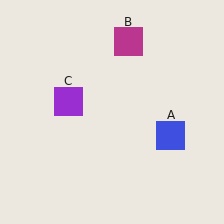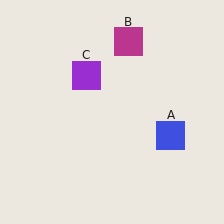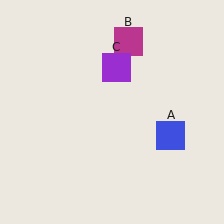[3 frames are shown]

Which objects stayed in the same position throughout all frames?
Blue square (object A) and magenta square (object B) remained stationary.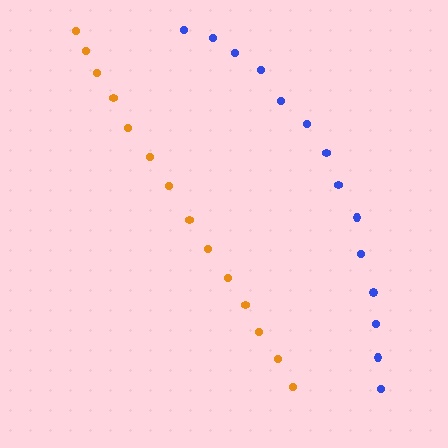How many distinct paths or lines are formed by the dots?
There are 2 distinct paths.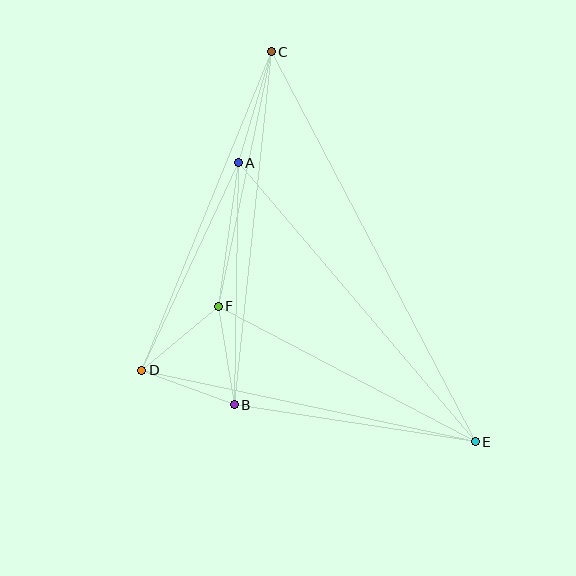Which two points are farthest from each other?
Points C and E are farthest from each other.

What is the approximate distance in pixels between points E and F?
The distance between E and F is approximately 291 pixels.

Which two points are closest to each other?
Points B and D are closest to each other.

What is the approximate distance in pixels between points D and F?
The distance between D and F is approximately 100 pixels.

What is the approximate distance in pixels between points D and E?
The distance between D and E is approximately 341 pixels.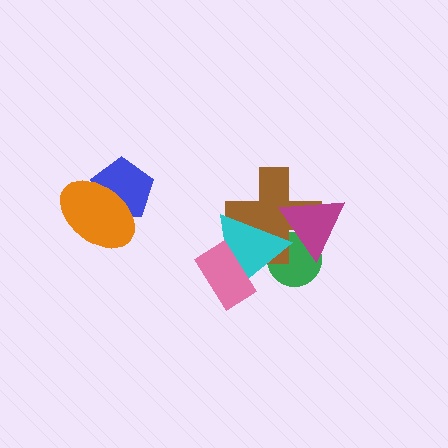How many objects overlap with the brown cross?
3 objects overlap with the brown cross.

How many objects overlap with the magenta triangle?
3 objects overlap with the magenta triangle.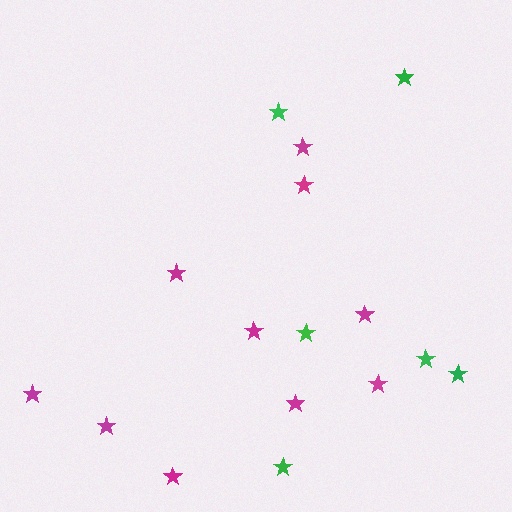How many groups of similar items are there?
There are 2 groups: one group of green stars (6) and one group of magenta stars (10).